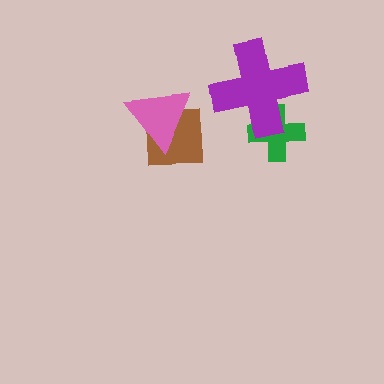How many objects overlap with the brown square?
1 object overlaps with the brown square.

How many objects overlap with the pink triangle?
1 object overlaps with the pink triangle.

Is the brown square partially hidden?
Yes, it is partially covered by another shape.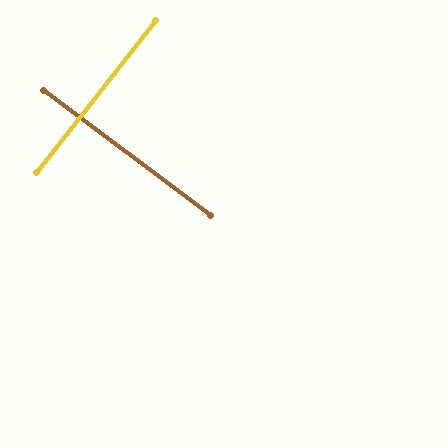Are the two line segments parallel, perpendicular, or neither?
Perpendicular — they meet at approximately 89°.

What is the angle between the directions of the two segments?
Approximately 89 degrees.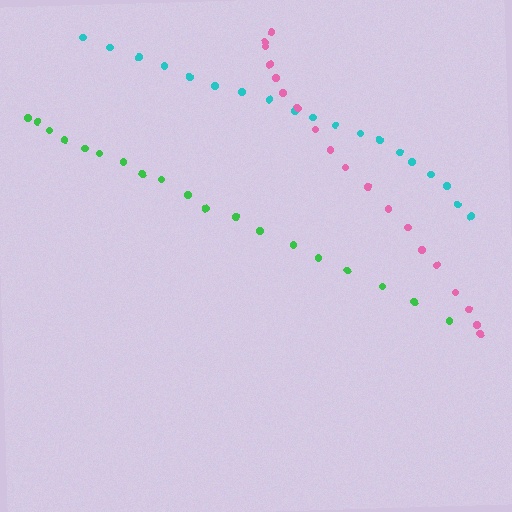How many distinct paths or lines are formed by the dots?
There are 3 distinct paths.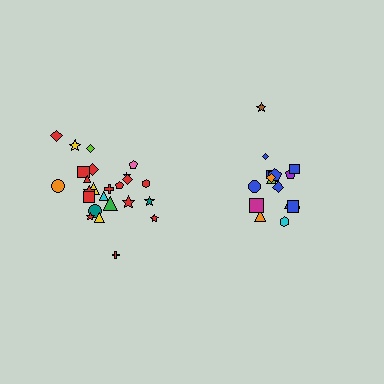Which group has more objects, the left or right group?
The left group.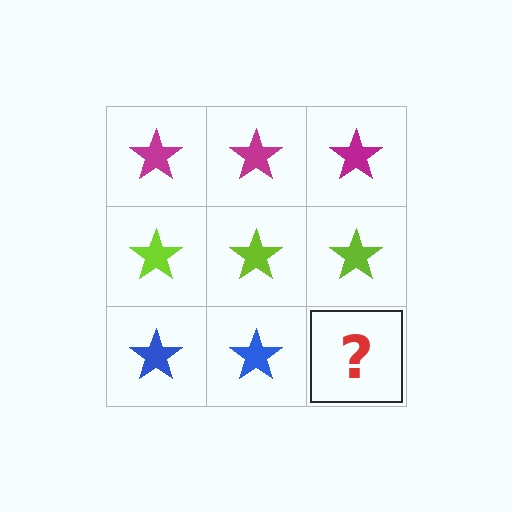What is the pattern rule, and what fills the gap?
The rule is that each row has a consistent color. The gap should be filled with a blue star.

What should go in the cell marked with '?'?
The missing cell should contain a blue star.